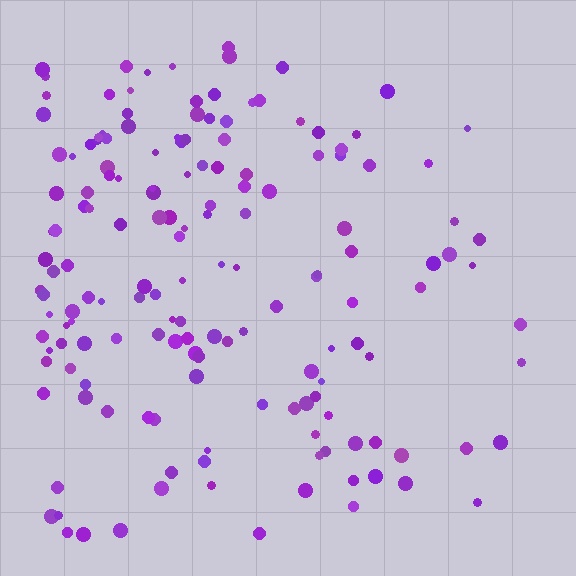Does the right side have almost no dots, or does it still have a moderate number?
Still a moderate number, just noticeably fewer than the left.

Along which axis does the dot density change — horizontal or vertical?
Horizontal.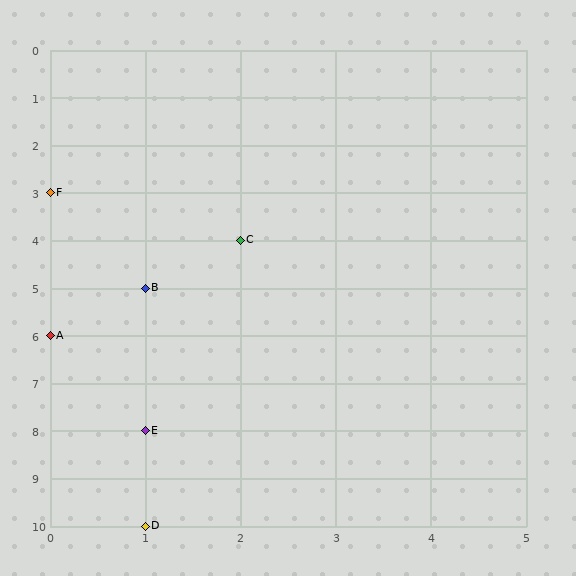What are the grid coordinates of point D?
Point D is at grid coordinates (1, 10).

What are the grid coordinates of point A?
Point A is at grid coordinates (0, 6).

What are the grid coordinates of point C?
Point C is at grid coordinates (2, 4).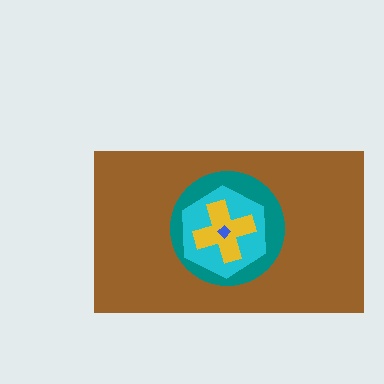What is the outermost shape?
The brown rectangle.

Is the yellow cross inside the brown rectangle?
Yes.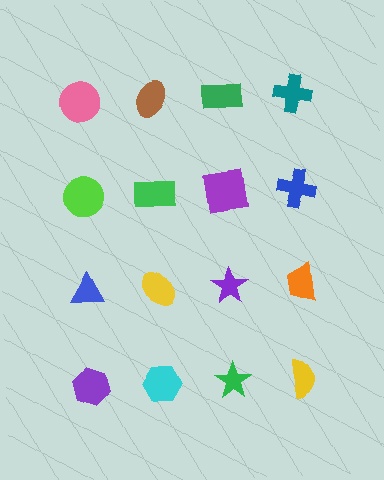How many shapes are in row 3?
4 shapes.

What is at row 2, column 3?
A purple square.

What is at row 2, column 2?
A green rectangle.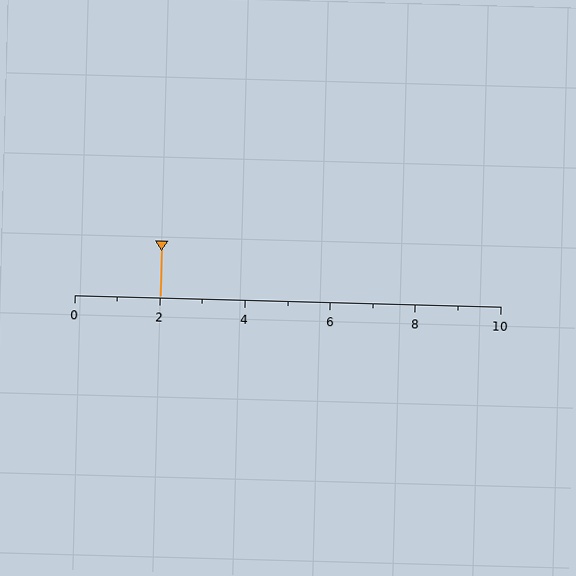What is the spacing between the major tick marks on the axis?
The major ticks are spaced 2 apart.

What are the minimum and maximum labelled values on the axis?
The axis runs from 0 to 10.